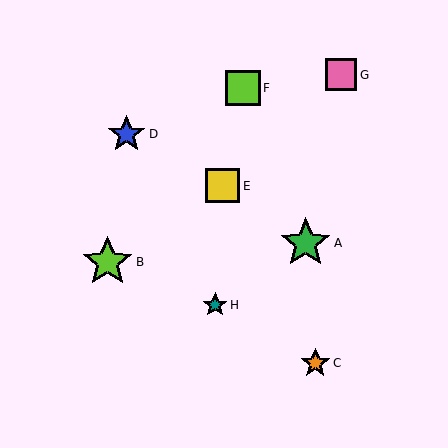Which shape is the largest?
The lime star (labeled B) is the largest.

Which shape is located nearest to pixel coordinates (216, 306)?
The teal star (labeled H) at (215, 305) is nearest to that location.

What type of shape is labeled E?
Shape E is a yellow square.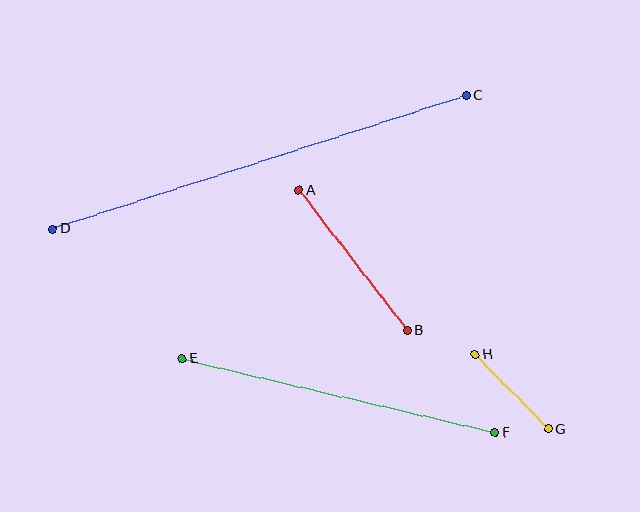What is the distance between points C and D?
The distance is approximately 435 pixels.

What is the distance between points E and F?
The distance is approximately 321 pixels.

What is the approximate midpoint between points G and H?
The midpoint is at approximately (512, 392) pixels.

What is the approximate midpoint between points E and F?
The midpoint is at approximately (339, 395) pixels.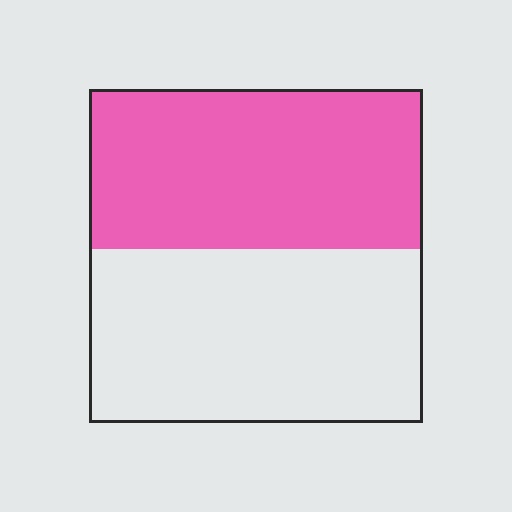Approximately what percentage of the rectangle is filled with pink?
Approximately 50%.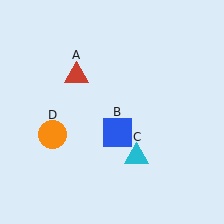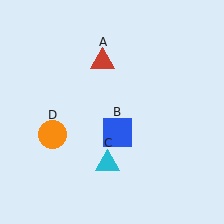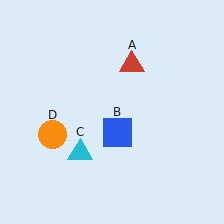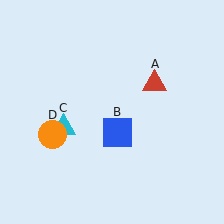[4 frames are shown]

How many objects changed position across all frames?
2 objects changed position: red triangle (object A), cyan triangle (object C).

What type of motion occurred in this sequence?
The red triangle (object A), cyan triangle (object C) rotated clockwise around the center of the scene.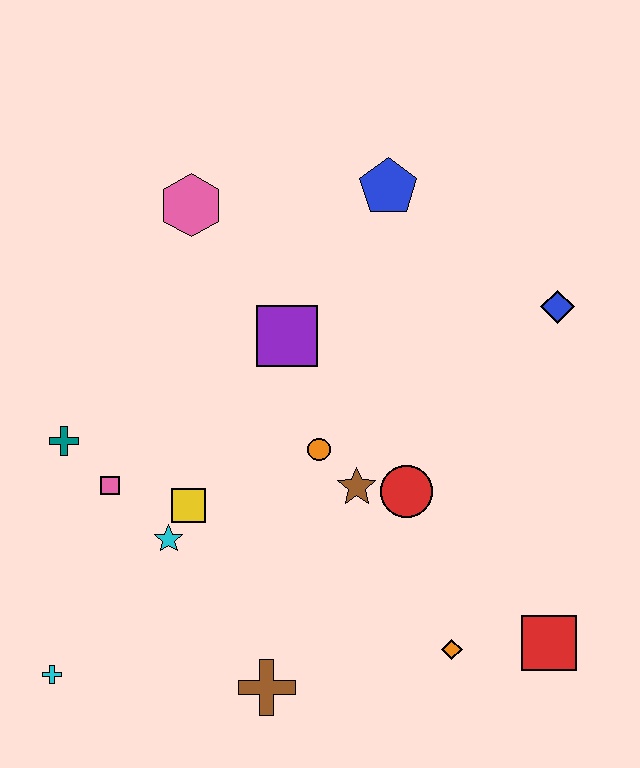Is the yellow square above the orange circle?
No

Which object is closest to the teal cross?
The pink square is closest to the teal cross.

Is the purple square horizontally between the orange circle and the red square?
No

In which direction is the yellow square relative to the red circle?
The yellow square is to the left of the red circle.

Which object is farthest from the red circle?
The cyan cross is farthest from the red circle.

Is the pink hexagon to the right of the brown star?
No